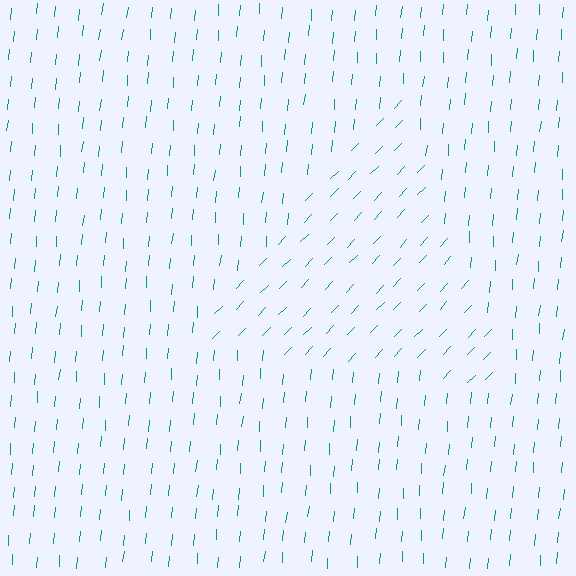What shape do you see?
I see a triangle.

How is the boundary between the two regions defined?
The boundary is defined purely by a change in line orientation (approximately 40 degrees difference). All lines are the same color and thickness.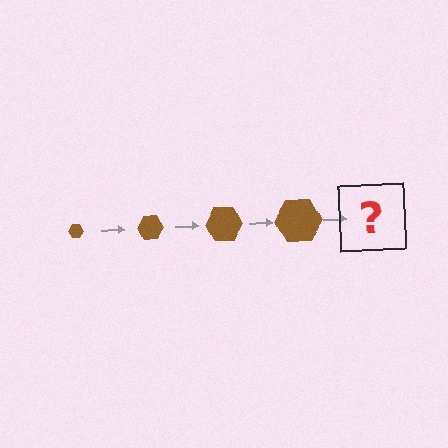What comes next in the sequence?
The next element should be a brown hexagon, larger than the previous one.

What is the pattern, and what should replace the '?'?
The pattern is that the hexagon gets progressively larger each step. The '?' should be a brown hexagon, larger than the previous one.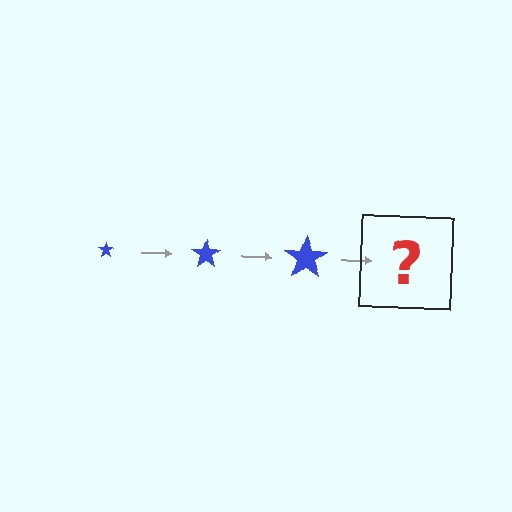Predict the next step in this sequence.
The next step is a blue star, larger than the previous one.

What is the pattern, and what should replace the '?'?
The pattern is that the star gets progressively larger each step. The '?' should be a blue star, larger than the previous one.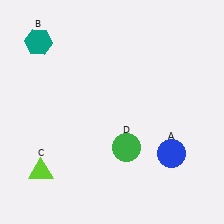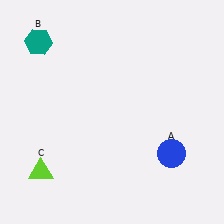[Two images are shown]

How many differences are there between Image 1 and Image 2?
There is 1 difference between the two images.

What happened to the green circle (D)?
The green circle (D) was removed in Image 2. It was in the bottom-right area of Image 1.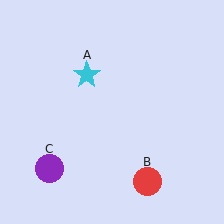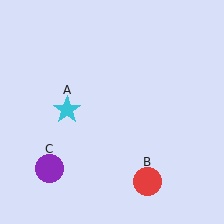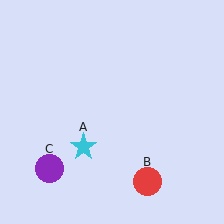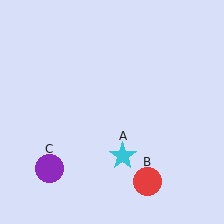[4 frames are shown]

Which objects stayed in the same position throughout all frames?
Red circle (object B) and purple circle (object C) remained stationary.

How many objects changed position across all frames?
1 object changed position: cyan star (object A).